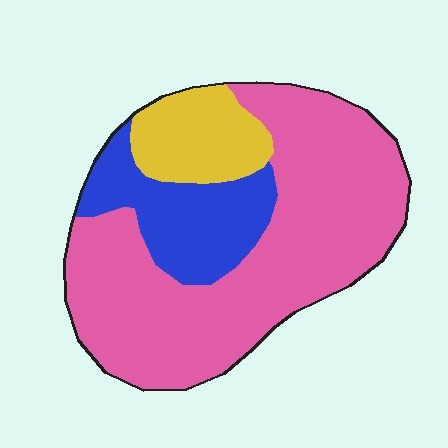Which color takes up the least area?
Yellow, at roughly 15%.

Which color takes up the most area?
Pink, at roughly 65%.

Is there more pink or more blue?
Pink.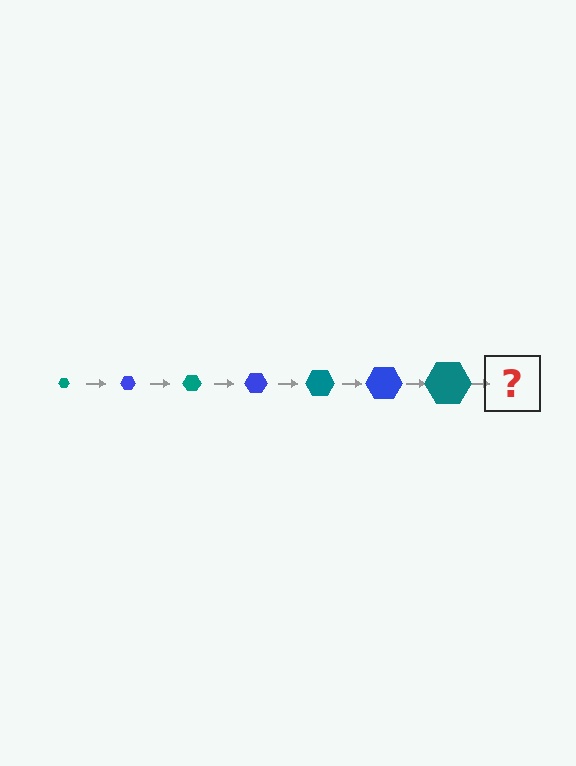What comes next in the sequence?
The next element should be a blue hexagon, larger than the previous one.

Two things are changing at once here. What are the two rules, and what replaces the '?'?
The two rules are that the hexagon grows larger each step and the color cycles through teal and blue. The '?' should be a blue hexagon, larger than the previous one.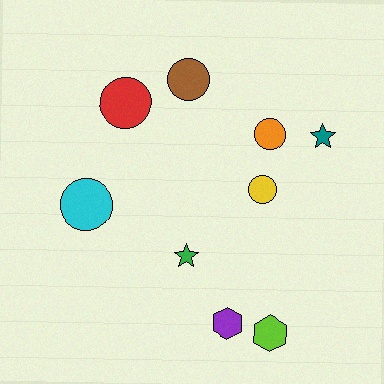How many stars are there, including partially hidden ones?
There are 2 stars.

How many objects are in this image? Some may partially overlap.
There are 9 objects.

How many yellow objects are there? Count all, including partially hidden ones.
There is 1 yellow object.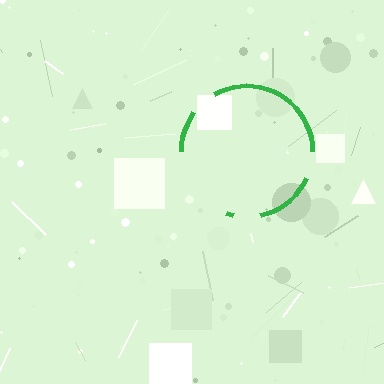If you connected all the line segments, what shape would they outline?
They would outline a circle.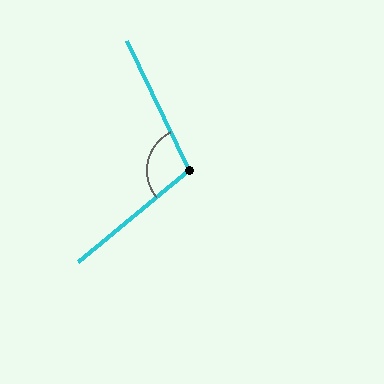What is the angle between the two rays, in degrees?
Approximately 104 degrees.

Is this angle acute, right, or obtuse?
It is obtuse.